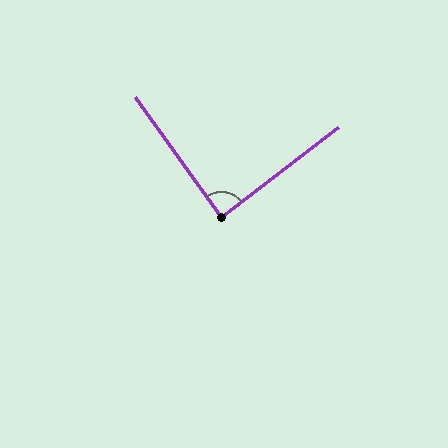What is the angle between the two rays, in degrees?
Approximately 88 degrees.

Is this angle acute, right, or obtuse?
It is approximately a right angle.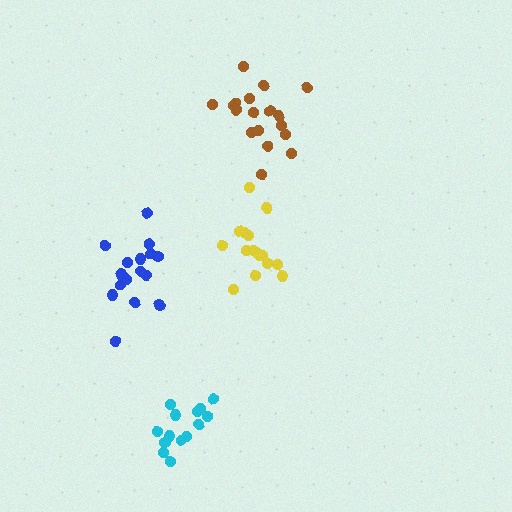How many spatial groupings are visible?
There are 4 spatial groupings.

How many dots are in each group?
Group 1: 16 dots, Group 2: 16 dots, Group 3: 14 dots, Group 4: 18 dots (64 total).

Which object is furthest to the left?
The blue cluster is leftmost.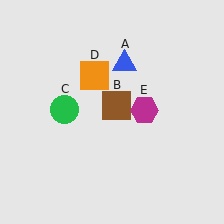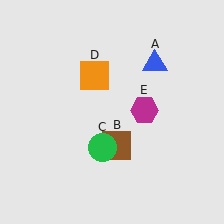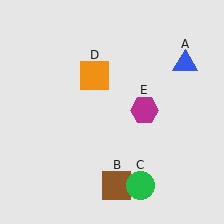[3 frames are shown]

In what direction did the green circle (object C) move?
The green circle (object C) moved down and to the right.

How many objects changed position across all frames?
3 objects changed position: blue triangle (object A), brown square (object B), green circle (object C).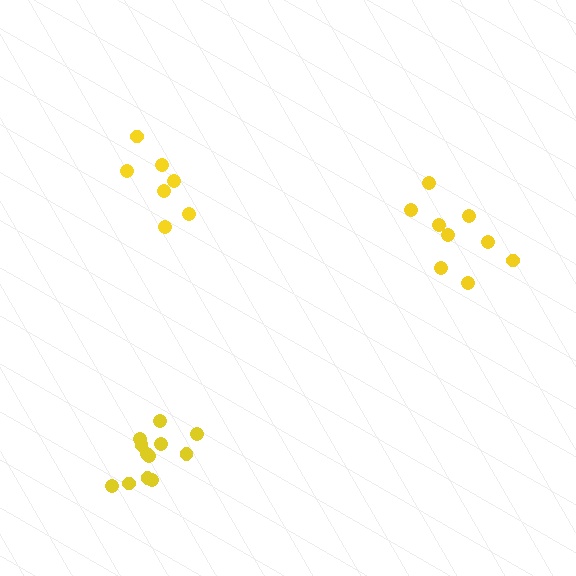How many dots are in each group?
Group 1: 9 dots, Group 2: 7 dots, Group 3: 12 dots (28 total).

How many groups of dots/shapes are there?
There are 3 groups.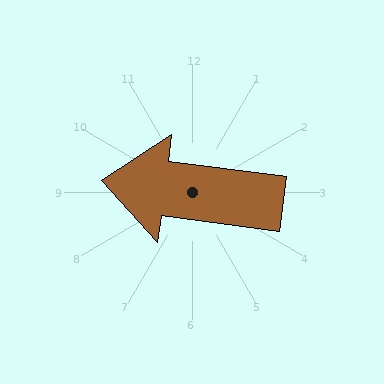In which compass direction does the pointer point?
West.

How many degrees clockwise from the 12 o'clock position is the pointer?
Approximately 277 degrees.